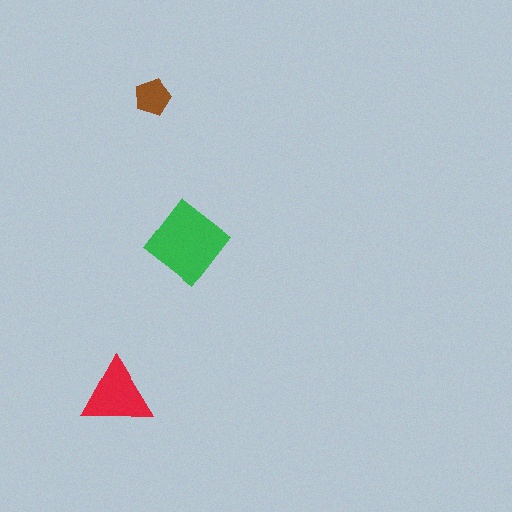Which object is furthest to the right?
The green diamond is rightmost.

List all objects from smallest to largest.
The brown pentagon, the red triangle, the green diamond.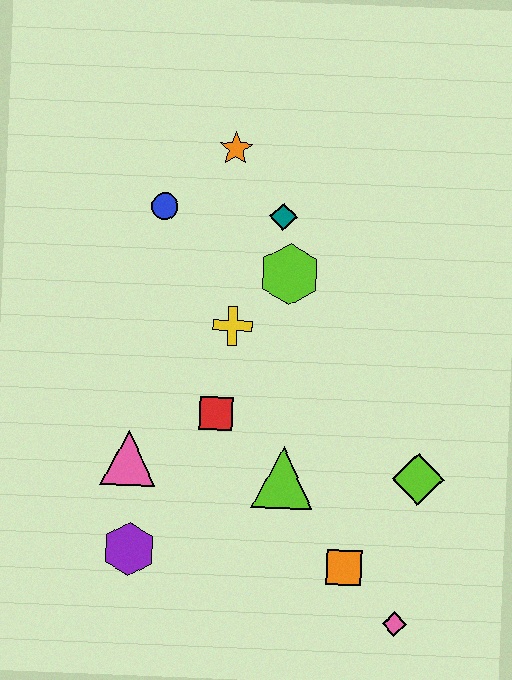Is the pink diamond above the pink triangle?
No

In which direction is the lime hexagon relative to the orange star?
The lime hexagon is below the orange star.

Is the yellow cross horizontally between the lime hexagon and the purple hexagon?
Yes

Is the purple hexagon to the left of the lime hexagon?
Yes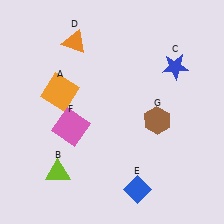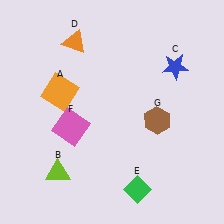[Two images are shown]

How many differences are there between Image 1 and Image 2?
There is 1 difference between the two images.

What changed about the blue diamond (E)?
In Image 1, E is blue. In Image 2, it changed to green.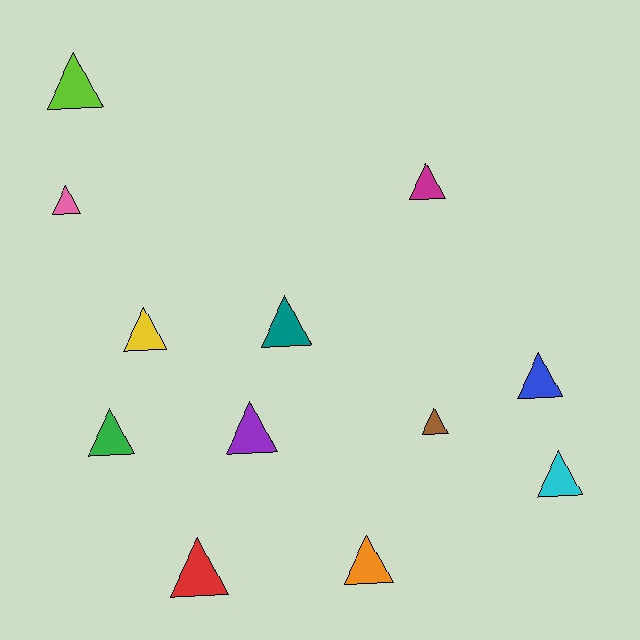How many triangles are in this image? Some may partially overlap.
There are 12 triangles.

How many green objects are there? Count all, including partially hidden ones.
There is 1 green object.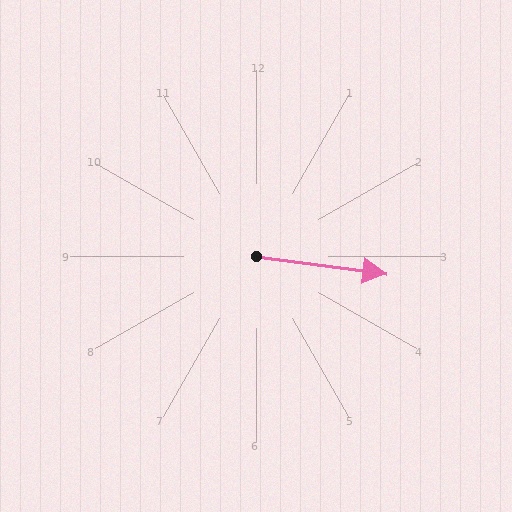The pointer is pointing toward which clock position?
Roughly 3 o'clock.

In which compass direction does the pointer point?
East.